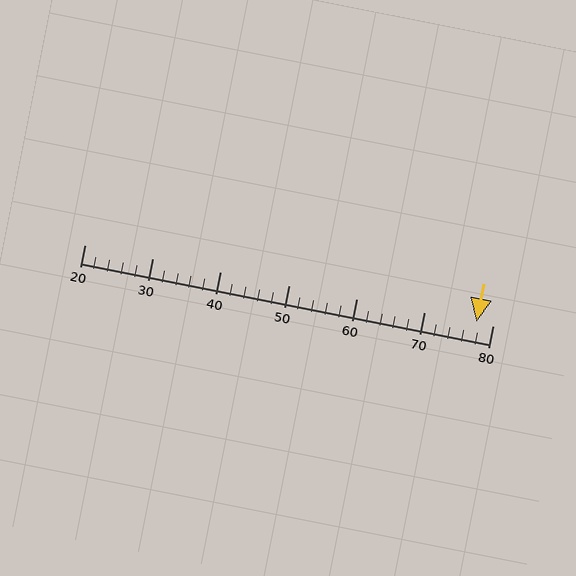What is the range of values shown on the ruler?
The ruler shows values from 20 to 80.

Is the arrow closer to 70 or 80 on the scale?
The arrow is closer to 80.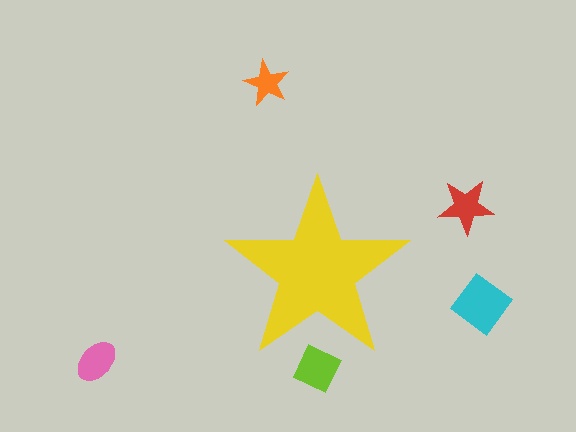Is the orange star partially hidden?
No, the orange star is fully visible.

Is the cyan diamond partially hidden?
No, the cyan diamond is fully visible.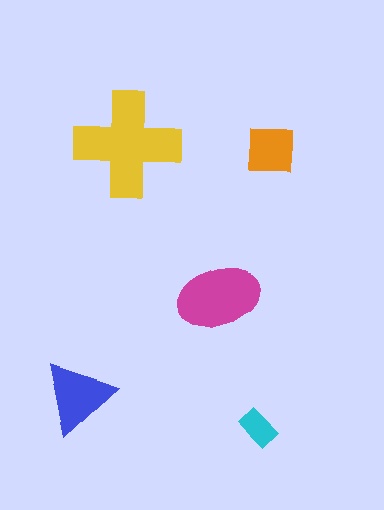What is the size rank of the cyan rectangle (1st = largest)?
5th.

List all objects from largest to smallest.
The yellow cross, the magenta ellipse, the blue triangle, the orange square, the cyan rectangle.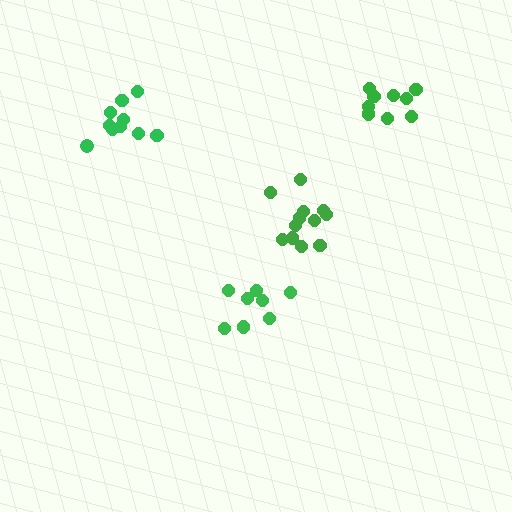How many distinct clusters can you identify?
There are 4 distinct clusters.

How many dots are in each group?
Group 1: 10 dots, Group 2: 12 dots, Group 3: 9 dots, Group 4: 8 dots (39 total).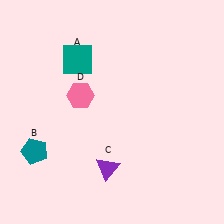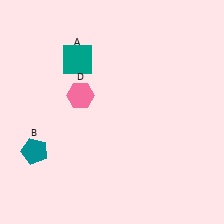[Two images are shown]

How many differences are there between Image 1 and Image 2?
There is 1 difference between the two images.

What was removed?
The purple triangle (C) was removed in Image 2.